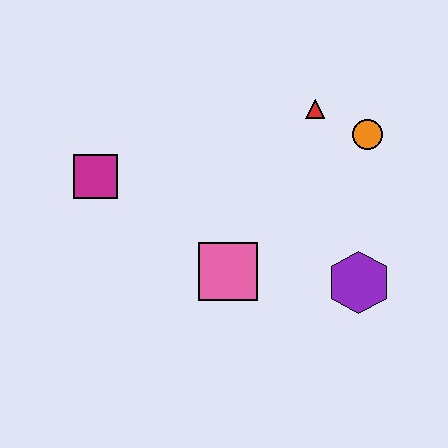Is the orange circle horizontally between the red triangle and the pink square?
No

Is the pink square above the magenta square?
No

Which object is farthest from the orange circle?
The magenta square is farthest from the orange circle.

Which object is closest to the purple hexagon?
The pink square is closest to the purple hexagon.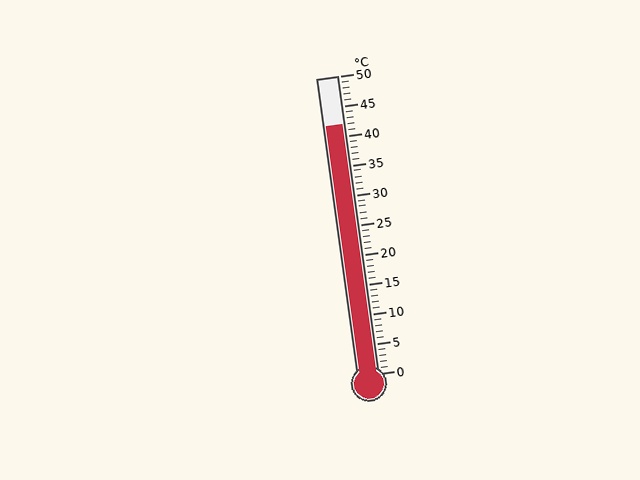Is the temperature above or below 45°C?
The temperature is below 45°C.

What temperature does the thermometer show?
The thermometer shows approximately 42°C.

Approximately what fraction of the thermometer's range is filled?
The thermometer is filled to approximately 85% of its range.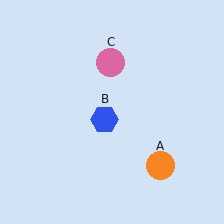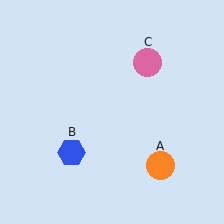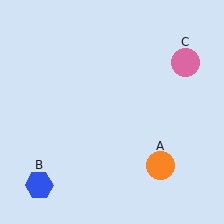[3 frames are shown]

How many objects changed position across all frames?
2 objects changed position: blue hexagon (object B), pink circle (object C).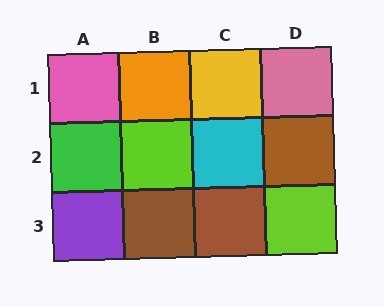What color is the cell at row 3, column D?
Lime.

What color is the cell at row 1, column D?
Pink.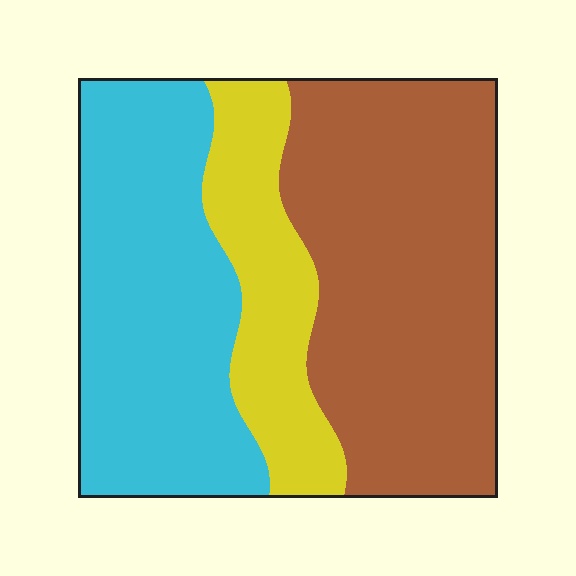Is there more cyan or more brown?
Brown.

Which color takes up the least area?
Yellow, at roughly 20%.